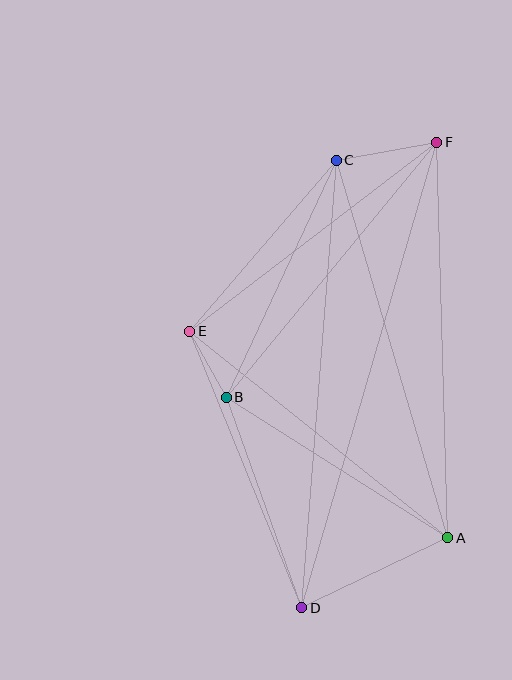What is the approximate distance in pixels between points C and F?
The distance between C and F is approximately 103 pixels.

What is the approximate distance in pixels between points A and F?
The distance between A and F is approximately 396 pixels.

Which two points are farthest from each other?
Points D and F are farthest from each other.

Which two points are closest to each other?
Points B and E are closest to each other.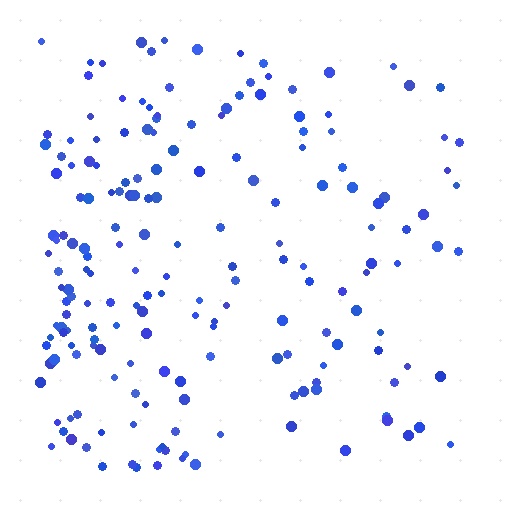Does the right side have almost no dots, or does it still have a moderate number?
Still a moderate number, just noticeably fewer than the left.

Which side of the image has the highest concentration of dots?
The left.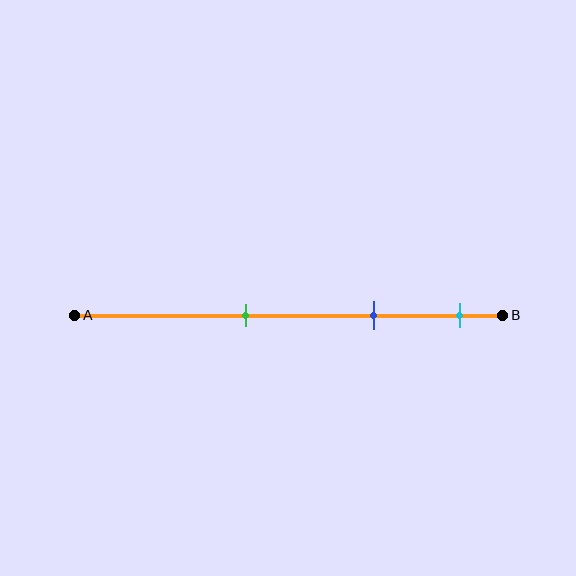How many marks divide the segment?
There are 3 marks dividing the segment.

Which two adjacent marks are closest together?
The blue and cyan marks are the closest adjacent pair.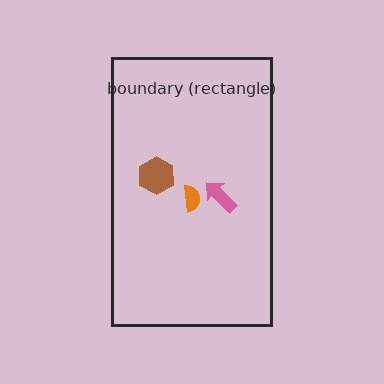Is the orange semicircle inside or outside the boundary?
Inside.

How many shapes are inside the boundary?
3 inside, 0 outside.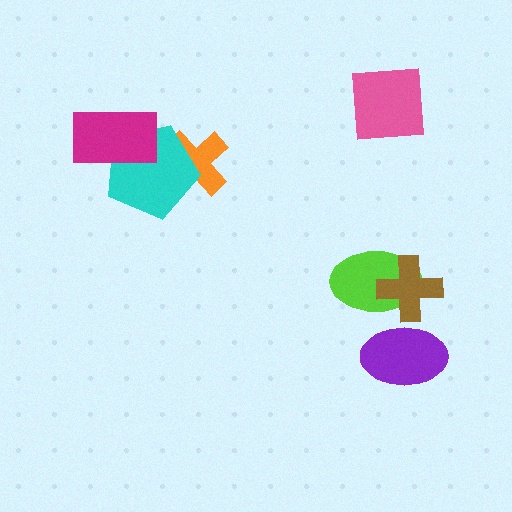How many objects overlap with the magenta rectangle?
1 object overlaps with the magenta rectangle.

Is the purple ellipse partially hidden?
Yes, it is partially covered by another shape.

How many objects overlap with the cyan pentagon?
2 objects overlap with the cyan pentagon.